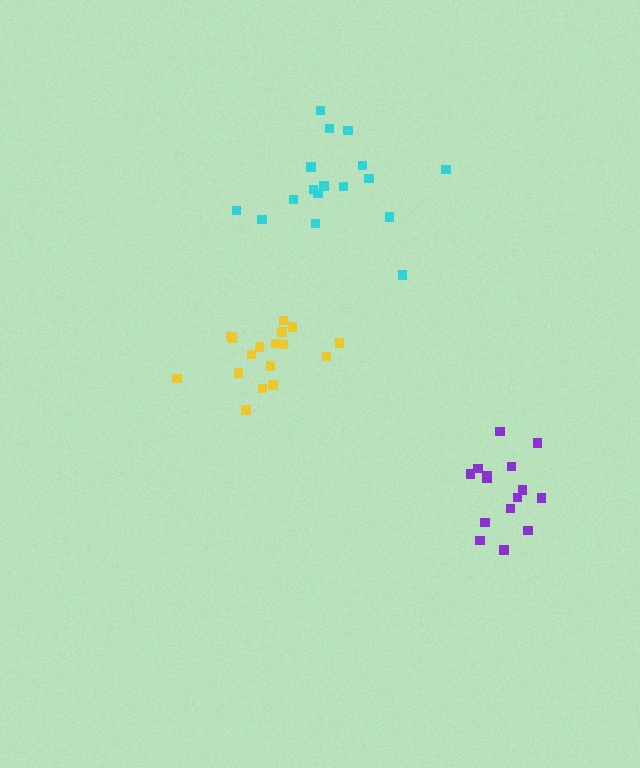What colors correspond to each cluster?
The clusters are colored: cyan, purple, yellow.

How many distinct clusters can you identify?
There are 3 distinct clusters.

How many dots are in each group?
Group 1: 17 dots, Group 2: 15 dots, Group 3: 17 dots (49 total).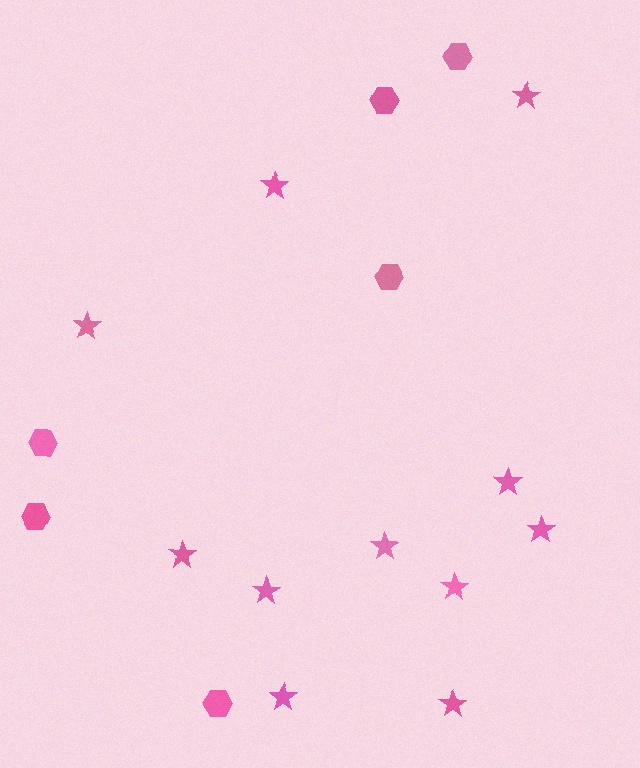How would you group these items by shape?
There are 2 groups: one group of stars (11) and one group of hexagons (6).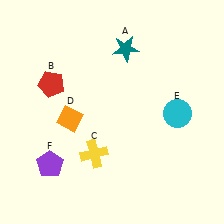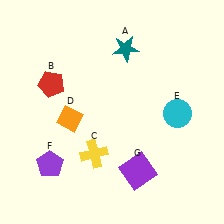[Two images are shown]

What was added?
A purple square (G) was added in Image 2.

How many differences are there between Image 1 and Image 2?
There is 1 difference between the two images.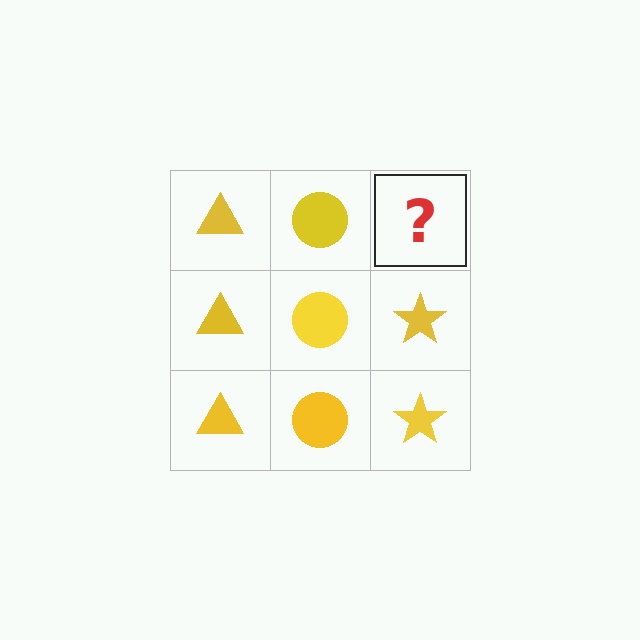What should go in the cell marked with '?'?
The missing cell should contain a yellow star.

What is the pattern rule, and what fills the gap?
The rule is that each column has a consistent shape. The gap should be filled with a yellow star.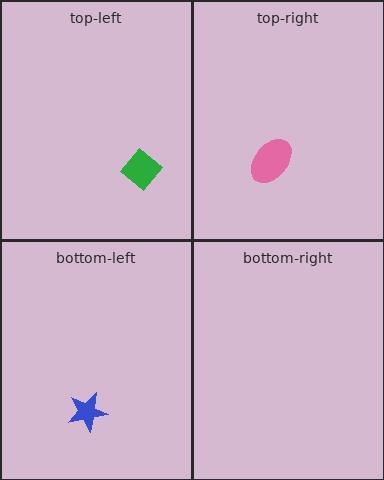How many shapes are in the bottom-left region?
1.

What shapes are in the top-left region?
The green diamond.